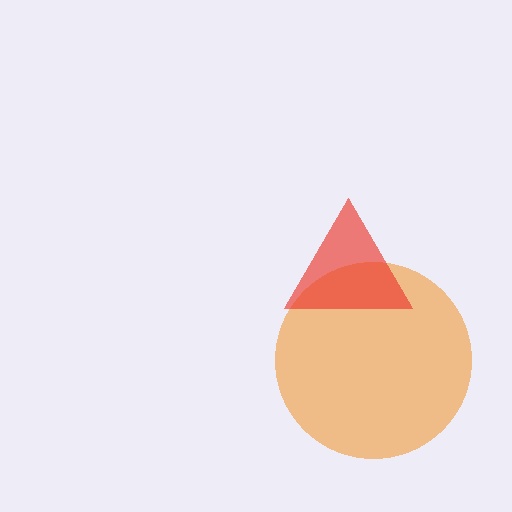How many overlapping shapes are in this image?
There are 2 overlapping shapes in the image.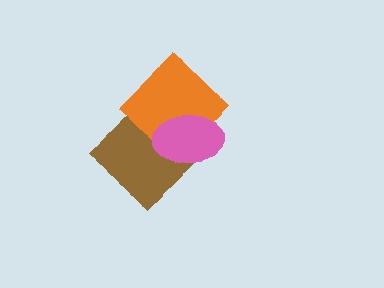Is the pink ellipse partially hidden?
No, no other shape covers it.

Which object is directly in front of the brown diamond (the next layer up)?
The orange diamond is directly in front of the brown diamond.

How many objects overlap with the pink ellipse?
2 objects overlap with the pink ellipse.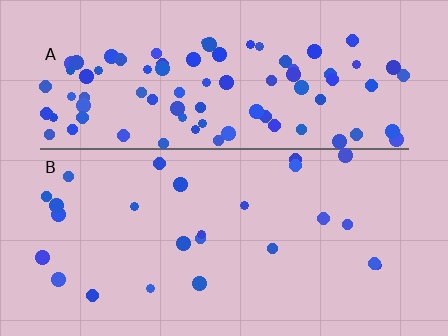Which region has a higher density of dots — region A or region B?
A (the top).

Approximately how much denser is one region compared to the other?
Approximately 3.6× — region A over region B.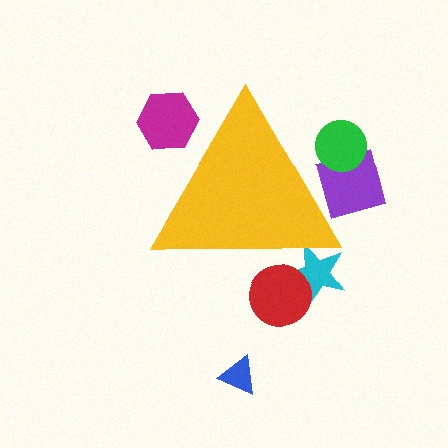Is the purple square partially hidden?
Yes, the purple square is partially hidden behind the yellow triangle.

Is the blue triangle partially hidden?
No, the blue triangle is fully visible.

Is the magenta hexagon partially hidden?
Yes, the magenta hexagon is partially hidden behind the yellow triangle.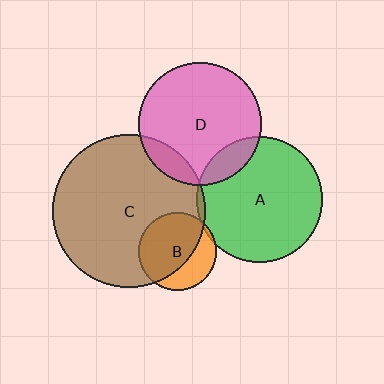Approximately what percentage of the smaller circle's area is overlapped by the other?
Approximately 5%.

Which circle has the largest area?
Circle C (brown).